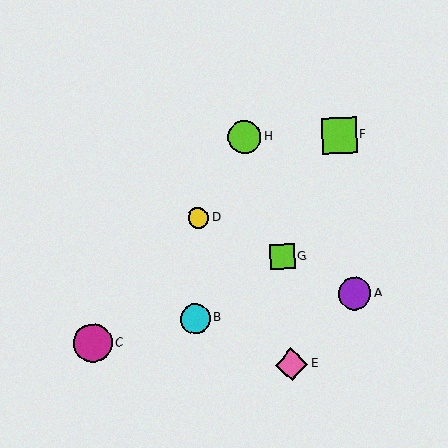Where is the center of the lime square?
The center of the lime square is at (282, 257).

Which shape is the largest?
The magenta circle (labeled C) is the largest.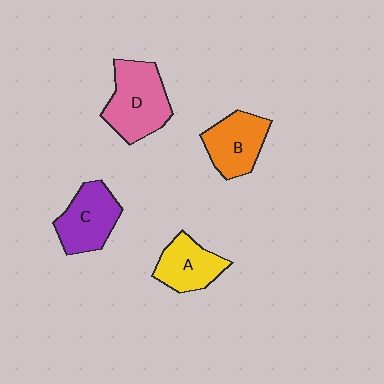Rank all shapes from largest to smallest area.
From largest to smallest: D (pink), C (purple), B (orange), A (yellow).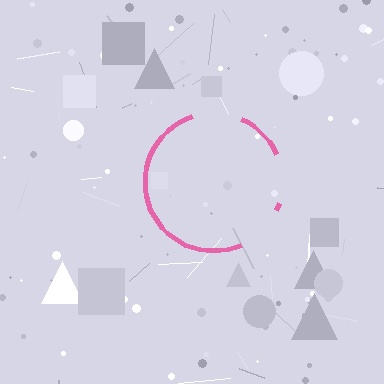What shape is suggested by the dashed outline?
The dashed outline suggests a circle.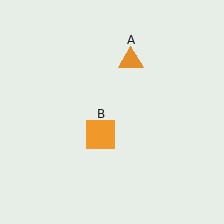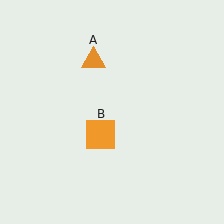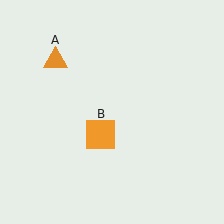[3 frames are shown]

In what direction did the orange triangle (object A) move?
The orange triangle (object A) moved left.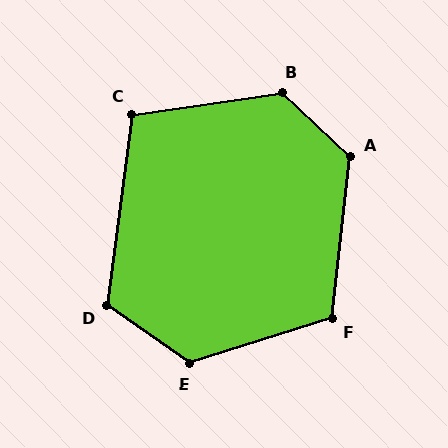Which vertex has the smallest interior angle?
C, at approximately 106 degrees.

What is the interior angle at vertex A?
Approximately 126 degrees (obtuse).